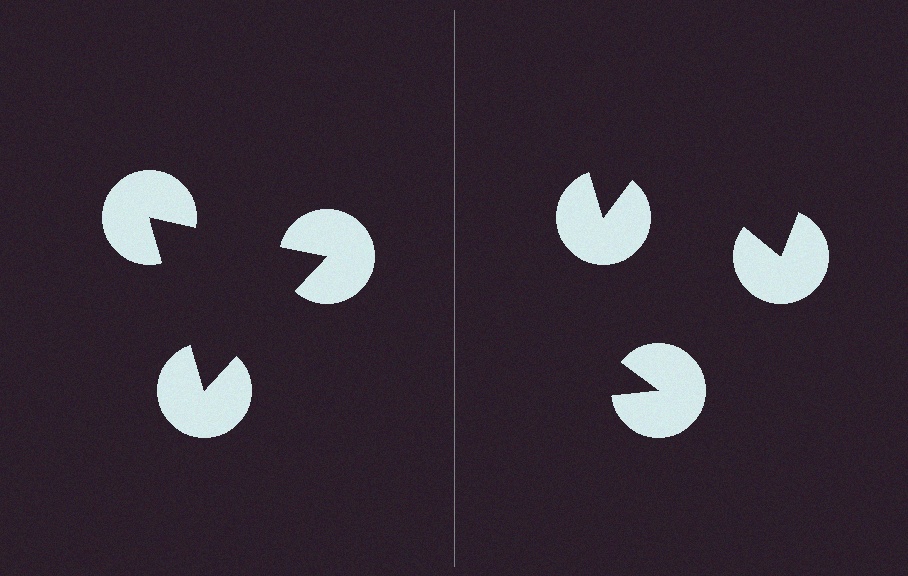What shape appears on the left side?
An illusory triangle.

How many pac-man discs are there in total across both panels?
6 — 3 on each side.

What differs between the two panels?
The pac-man discs are positioned identically on both sides; only the wedge orientations differ. On the left they align to a triangle; on the right they are misaligned.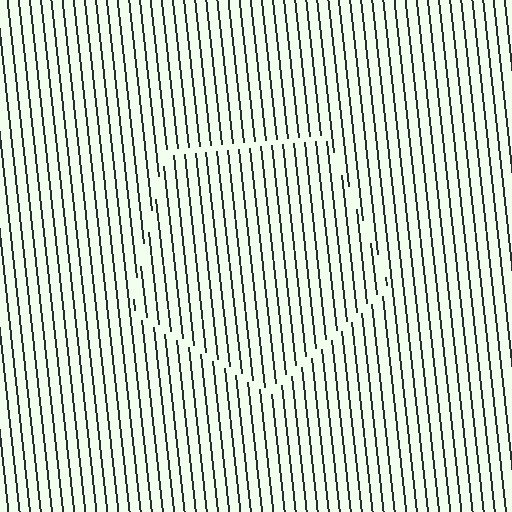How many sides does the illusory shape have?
5 sides — the line-ends trace a pentagon.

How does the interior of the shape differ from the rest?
The interior of the shape contains the same grating, shifted by half a period — the contour is defined by the phase discontinuity where line-ends from the inner and outer gratings abut.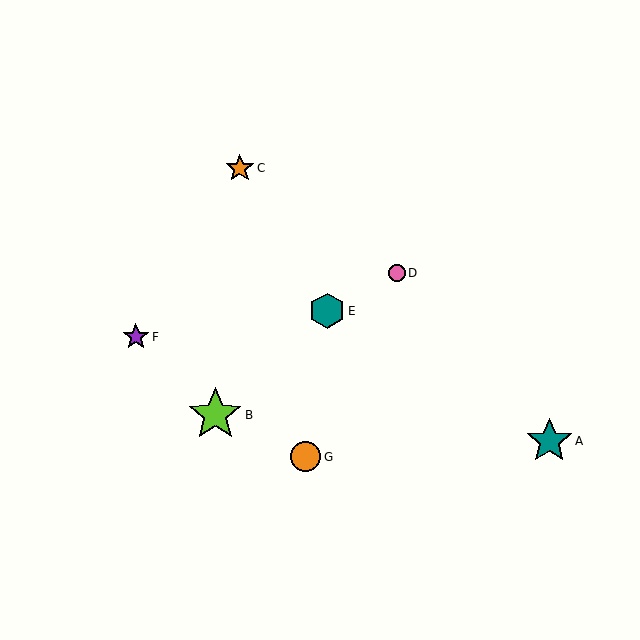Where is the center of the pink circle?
The center of the pink circle is at (397, 273).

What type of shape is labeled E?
Shape E is a teal hexagon.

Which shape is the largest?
The lime star (labeled B) is the largest.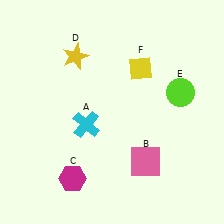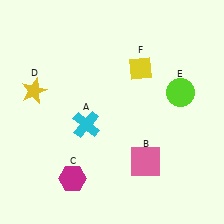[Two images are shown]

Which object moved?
The yellow star (D) moved left.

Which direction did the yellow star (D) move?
The yellow star (D) moved left.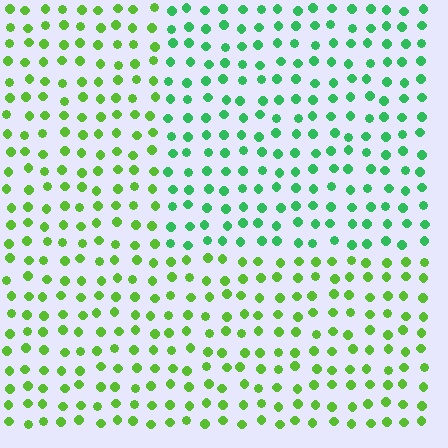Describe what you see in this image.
The image is filled with small lime elements in a uniform arrangement. A rectangle-shaped region is visible where the elements are tinted to a slightly different hue, forming a subtle color boundary.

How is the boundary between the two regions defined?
The boundary is defined purely by a slight shift in hue (about 36 degrees). Spacing, size, and orientation are identical on both sides.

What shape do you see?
I see a rectangle.